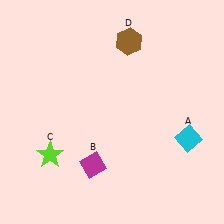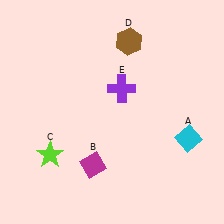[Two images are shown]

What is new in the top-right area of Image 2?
A purple cross (E) was added in the top-right area of Image 2.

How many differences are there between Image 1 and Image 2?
There is 1 difference between the two images.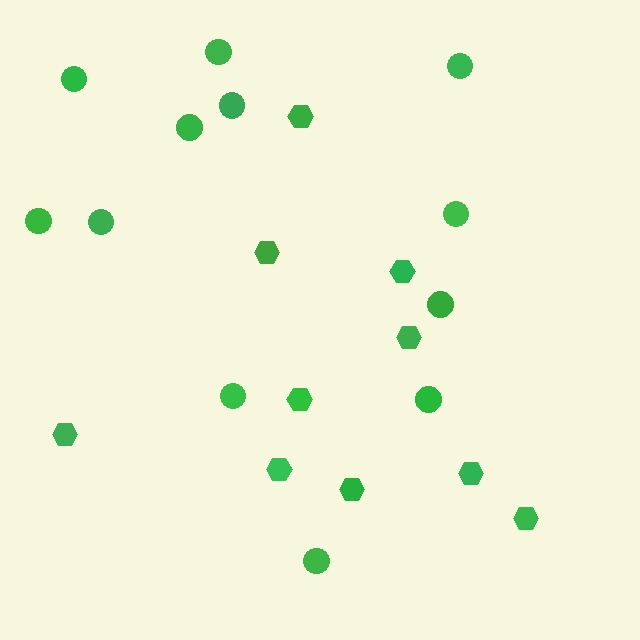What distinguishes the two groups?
There are 2 groups: one group of circles (12) and one group of hexagons (10).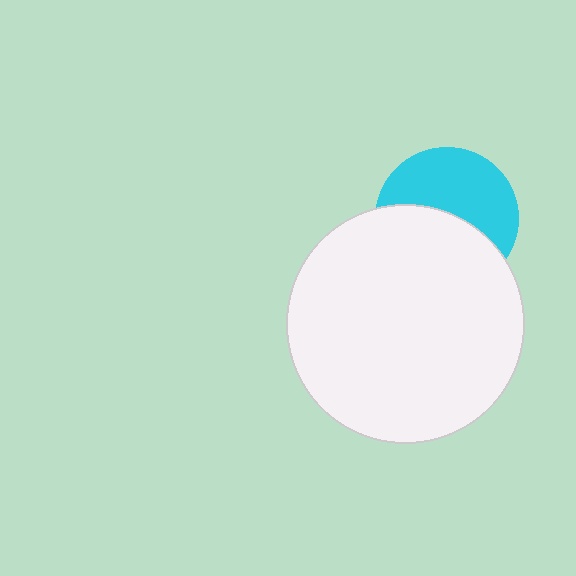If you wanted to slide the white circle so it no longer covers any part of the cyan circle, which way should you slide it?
Slide it down — that is the most direct way to separate the two shapes.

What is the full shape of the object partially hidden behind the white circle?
The partially hidden object is a cyan circle.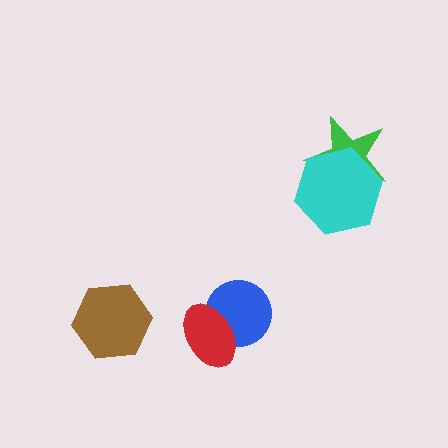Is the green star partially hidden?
Yes, it is partially covered by another shape.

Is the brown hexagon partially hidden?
No, no other shape covers it.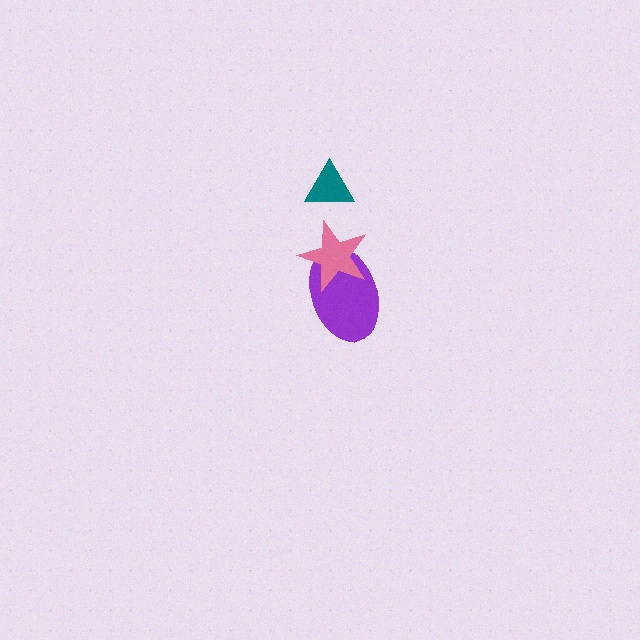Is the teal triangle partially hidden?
No, no other shape covers it.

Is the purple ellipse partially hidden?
Yes, it is partially covered by another shape.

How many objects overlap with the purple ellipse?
1 object overlaps with the purple ellipse.